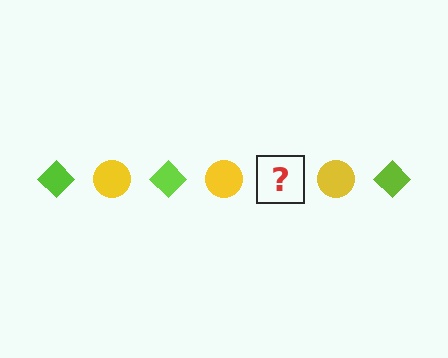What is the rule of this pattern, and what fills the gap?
The rule is that the pattern alternates between lime diamond and yellow circle. The gap should be filled with a lime diamond.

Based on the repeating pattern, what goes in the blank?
The blank should be a lime diamond.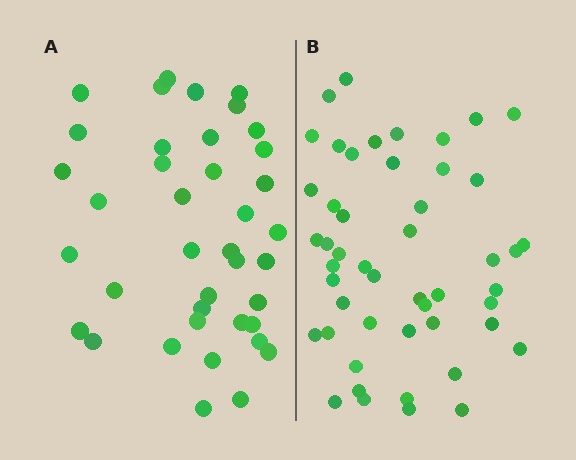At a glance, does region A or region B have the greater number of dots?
Region B (the right region) has more dots.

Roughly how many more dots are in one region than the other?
Region B has roughly 10 or so more dots than region A.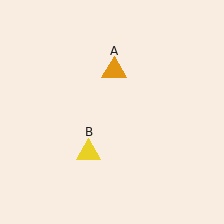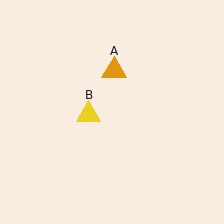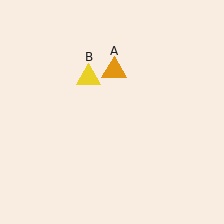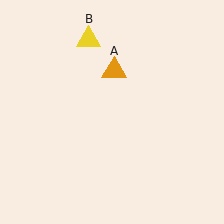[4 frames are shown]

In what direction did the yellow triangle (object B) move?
The yellow triangle (object B) moved up.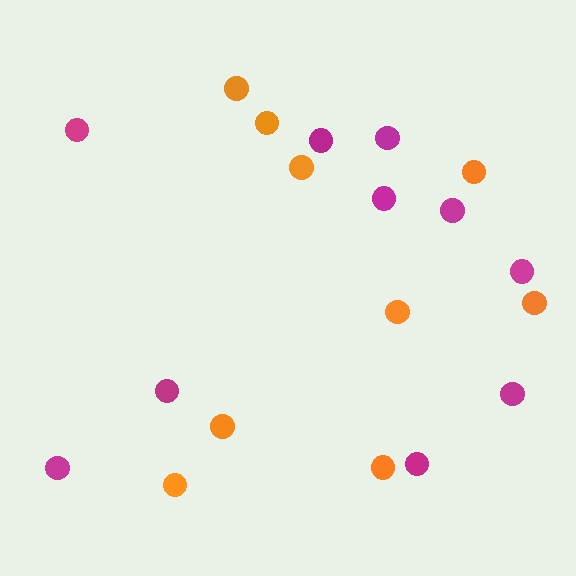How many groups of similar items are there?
There are 2 groups: one group of orange circles (9) and one group of magenta circles (10).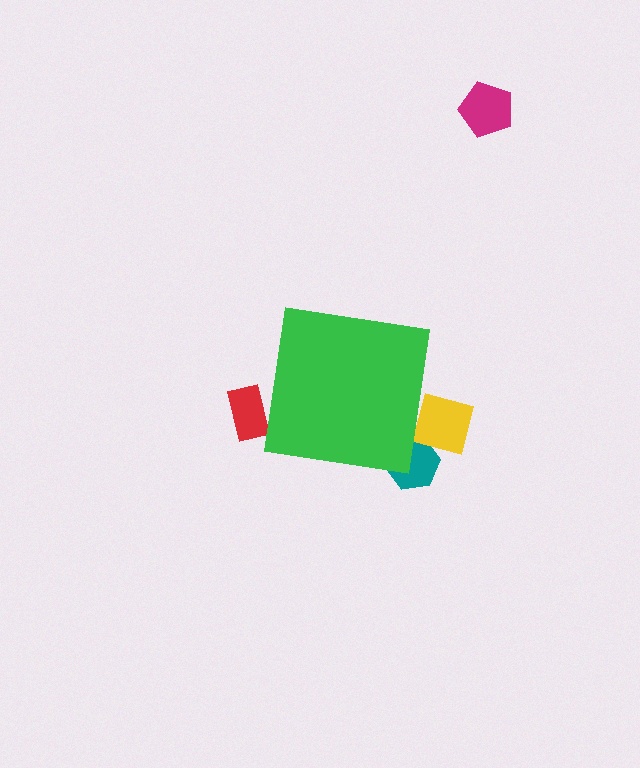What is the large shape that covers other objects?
A green square.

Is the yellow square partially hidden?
Yes, the yellow square is partially hidden behind the green square.